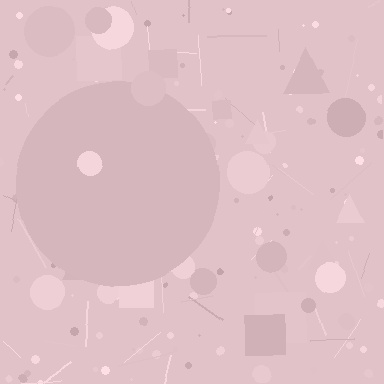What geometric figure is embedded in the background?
A circle is embedded in the background.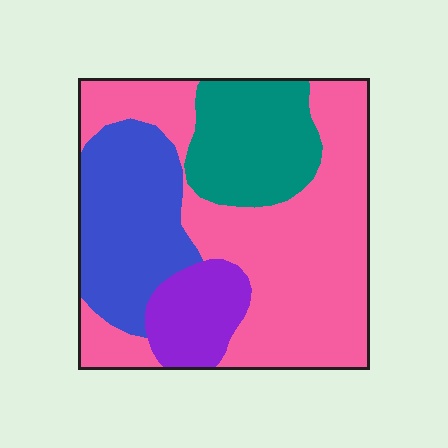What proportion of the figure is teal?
Teal covers 18% of the figure.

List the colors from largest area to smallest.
From largest to smallest: pink, blue, teal, purple.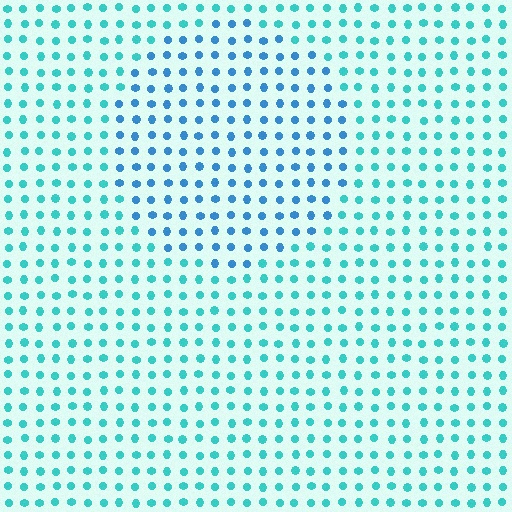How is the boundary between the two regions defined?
The boundary is defined purely by a slight shift in hue (about 30 degrees). Spacing, size, and orientation are identical on both sides.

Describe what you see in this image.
The image is filled with small cyan elements in a uniform arrangement. A circle-shaped region is visible where the elements are tinted to a slightly different hue, forming a subtle color boundary.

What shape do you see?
I see a circle.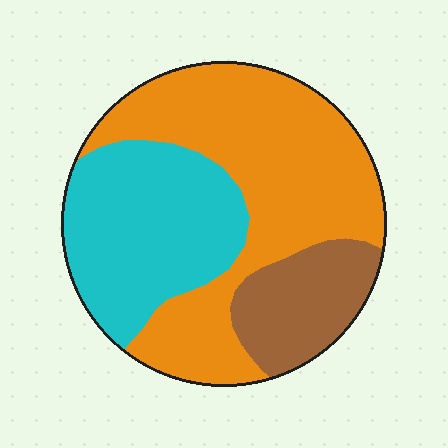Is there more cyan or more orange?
Orange.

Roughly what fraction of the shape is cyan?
Cyan covers 33% of the shape.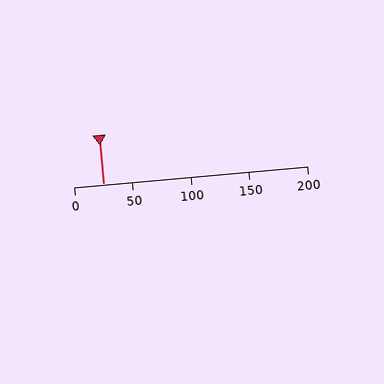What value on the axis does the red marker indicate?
The marker indicates approximately 25.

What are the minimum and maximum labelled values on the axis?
The axis runs from 0 to 200.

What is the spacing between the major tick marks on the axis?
The major ticks are spaced 50 apart.